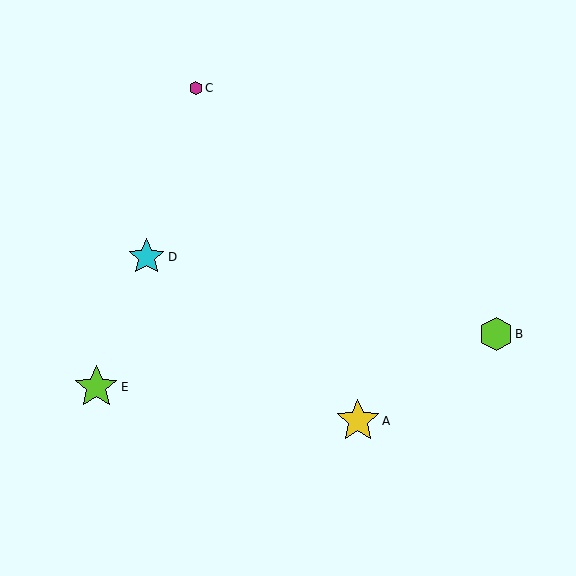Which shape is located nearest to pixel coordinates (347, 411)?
The yellow star (labeled A) at (358, 421) is nearest to that location.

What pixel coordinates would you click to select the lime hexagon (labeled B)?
Click at (496, 334) to select the lime hexagon B.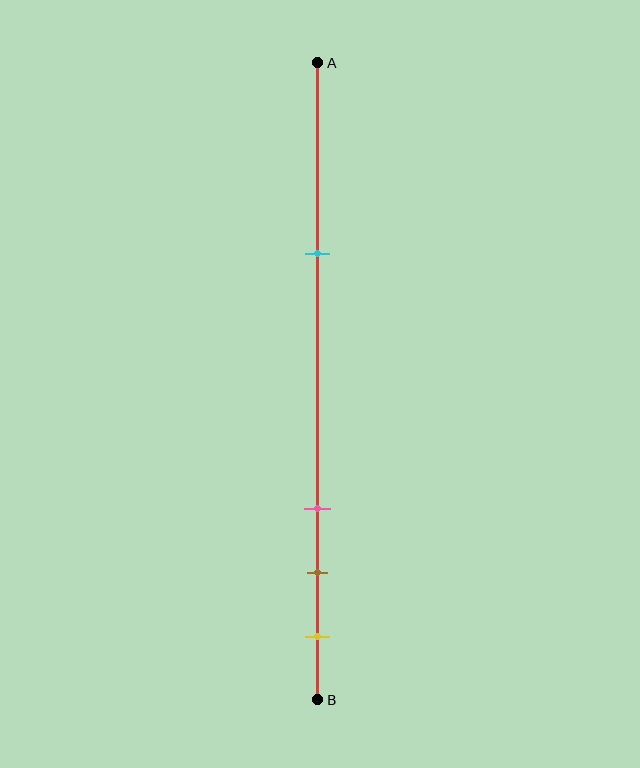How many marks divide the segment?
There are 4 marks dividing the segment.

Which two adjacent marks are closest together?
The brown and yellow marks are the closest adjacent pair.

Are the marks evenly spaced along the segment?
No, the marks are not evenly spaced.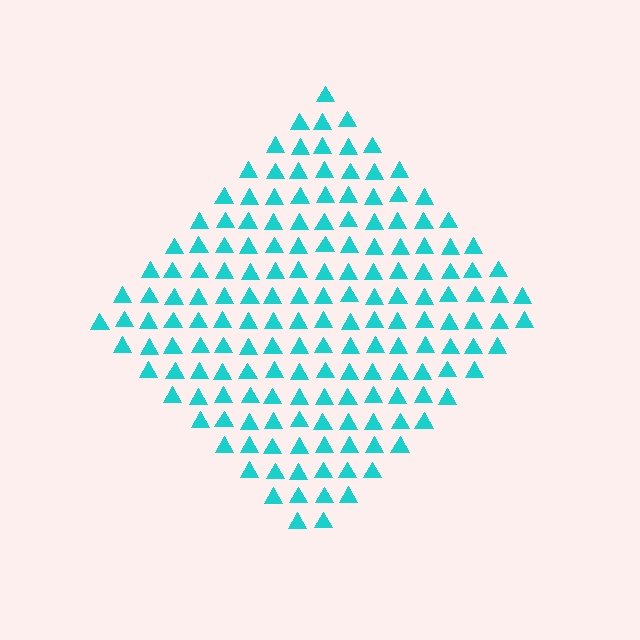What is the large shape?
The large shape is a diamond.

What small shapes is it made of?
It is made of small triangles.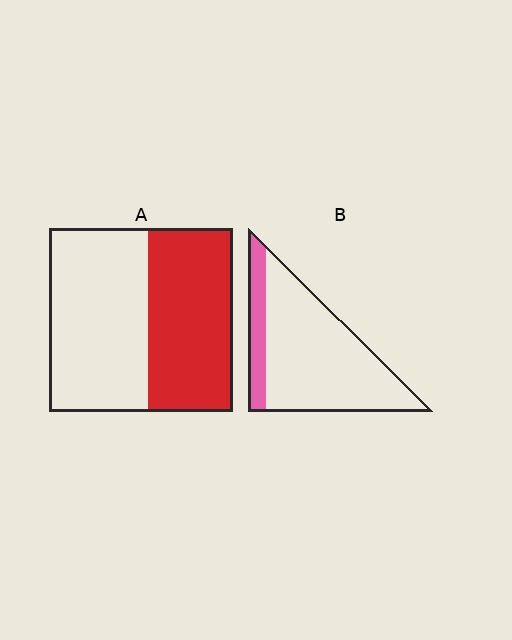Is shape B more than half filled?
No.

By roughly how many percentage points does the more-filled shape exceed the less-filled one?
By roughly 30 percentage points (A over B).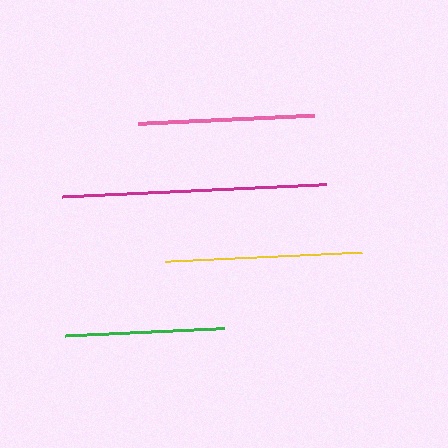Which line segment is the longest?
The magenta line is the longest at approximately 265 pixels.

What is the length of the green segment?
The green segment is approximately 159 pixels long.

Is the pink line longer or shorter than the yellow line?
The yellow line is longer than the pink line.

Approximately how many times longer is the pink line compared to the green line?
The pink line is approximately 1.1 times the length of the green line.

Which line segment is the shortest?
The green line is the shortest at approximately 159 pixels.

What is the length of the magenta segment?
The magenta segment is approximately 265 pixels long.